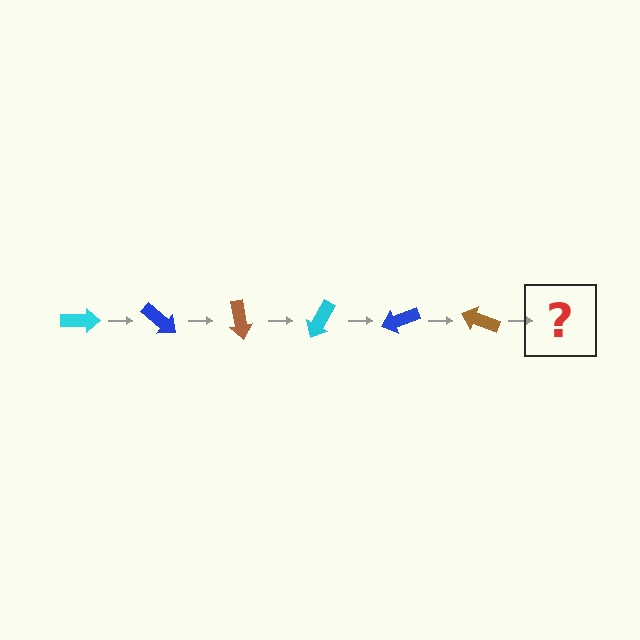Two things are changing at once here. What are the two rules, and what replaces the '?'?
The two rules are that it rotates 40 degrees each step and the color cycles through cyan, blue, and brown. The '?' should be a cyan arrow, rotated 240 degrees from the start.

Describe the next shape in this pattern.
It should be a cyan arrow, rotated 240 degrees from the start.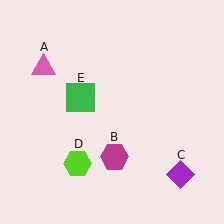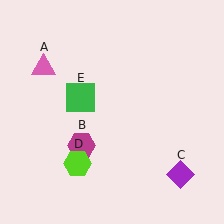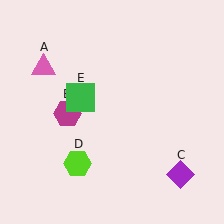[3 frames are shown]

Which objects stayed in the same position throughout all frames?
Pink triangle (object A) and purple diamond (object C) and lime hexagon (object D) and green square (object E) remained stationary.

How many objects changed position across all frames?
1 object changed position: magenta hexagon (object B).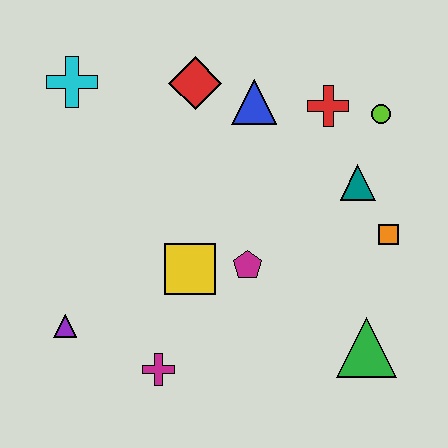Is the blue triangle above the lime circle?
Yes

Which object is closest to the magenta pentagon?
The yellow square is closest to the magenta pentagon.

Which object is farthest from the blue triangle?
The purple triangle is farthest from the blue triangle.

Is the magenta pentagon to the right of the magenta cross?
Yes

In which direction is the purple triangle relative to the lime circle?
The purple triangle is to the left of the lime circle.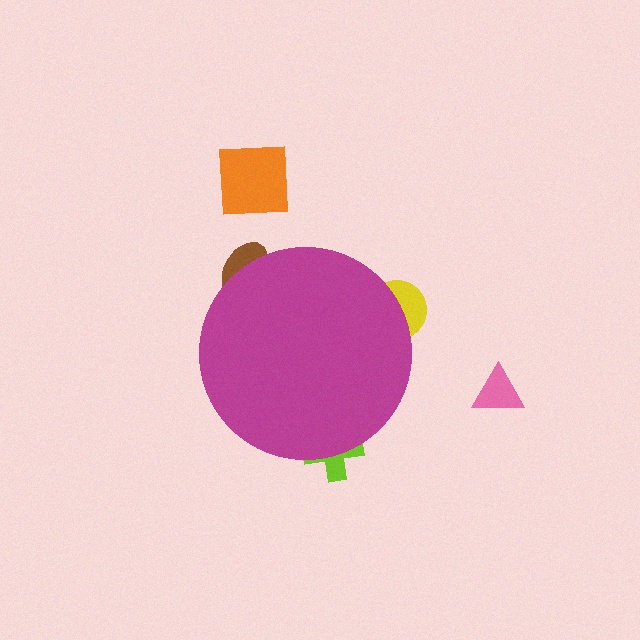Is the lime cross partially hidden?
Yes, the lime cross is partially hidden behind the magenta circle.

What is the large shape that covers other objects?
A magenta circle.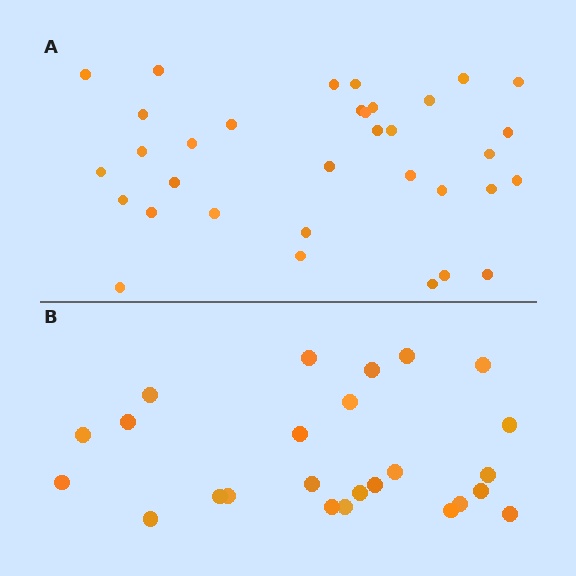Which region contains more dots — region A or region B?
Region A (the top region) has more dots.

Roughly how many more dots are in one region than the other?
Region A has roughly 8 or so more dots than region B.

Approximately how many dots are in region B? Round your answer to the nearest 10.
About 20 dots. (The exact count is 25, which rounds to 20.)